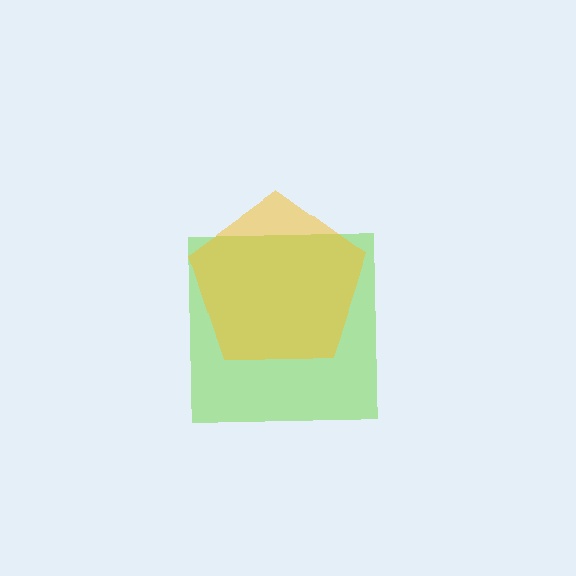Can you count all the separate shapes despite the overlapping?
Yes, there are 2 separate shapes.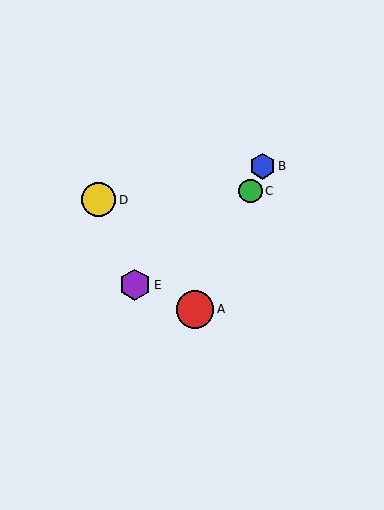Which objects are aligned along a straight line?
Objects A, B, C are aligned along a straight line.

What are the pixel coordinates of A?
Object A is at (195, 309).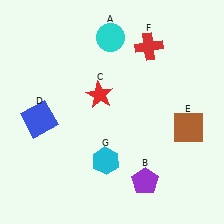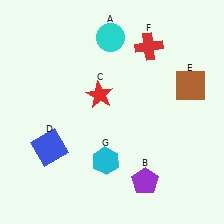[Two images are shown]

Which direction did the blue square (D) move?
The blue square (D) moved down.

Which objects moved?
The objects that moved are: the blue square (D), the brown square (E).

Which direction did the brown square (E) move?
The brown square (E) moved up.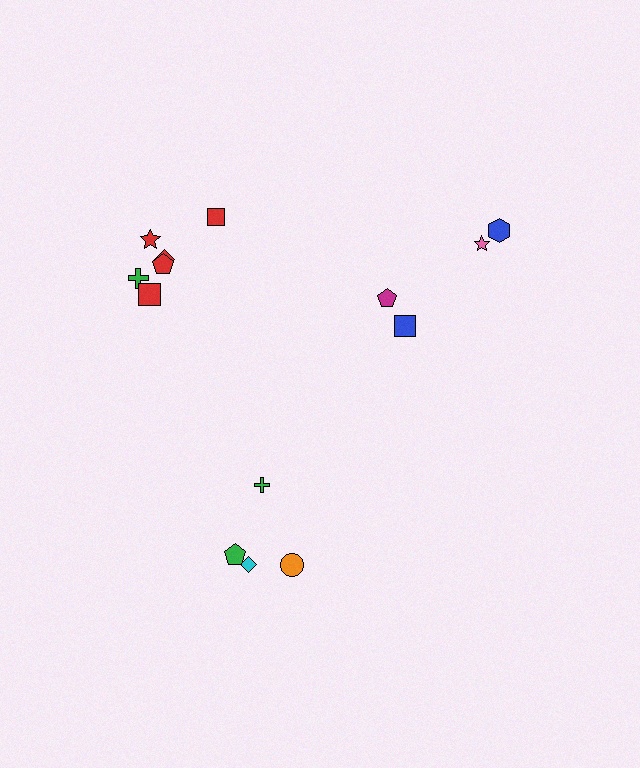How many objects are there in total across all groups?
There are 14 objects.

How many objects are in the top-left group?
There are 6 objects.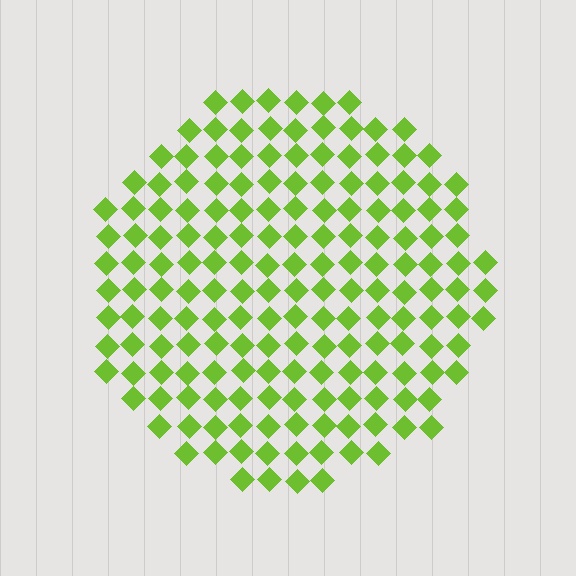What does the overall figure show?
The overall figure shows a circle.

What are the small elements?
The small elements are diamonds.